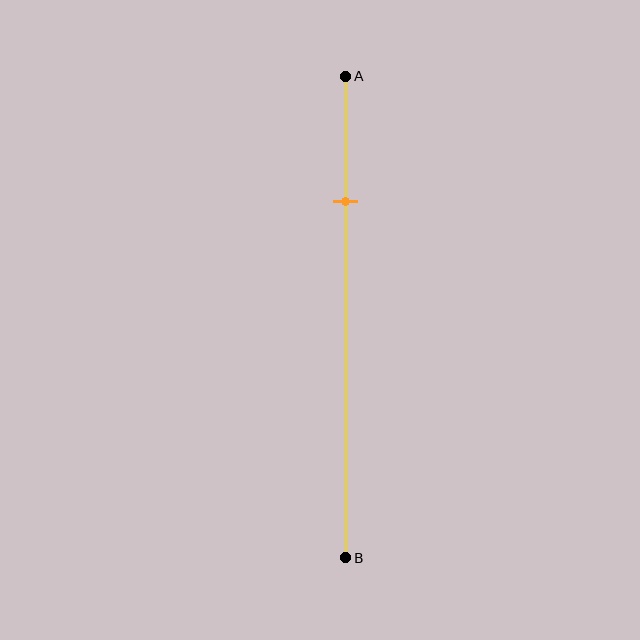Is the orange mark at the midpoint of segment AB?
No, the mark is at about 25% from A, not at the 50% midpoint.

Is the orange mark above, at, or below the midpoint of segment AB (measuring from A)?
The orange mark is above the midpoint of segment AB.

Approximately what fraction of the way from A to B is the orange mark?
The orange mark is approximately 25% of the way from A to B.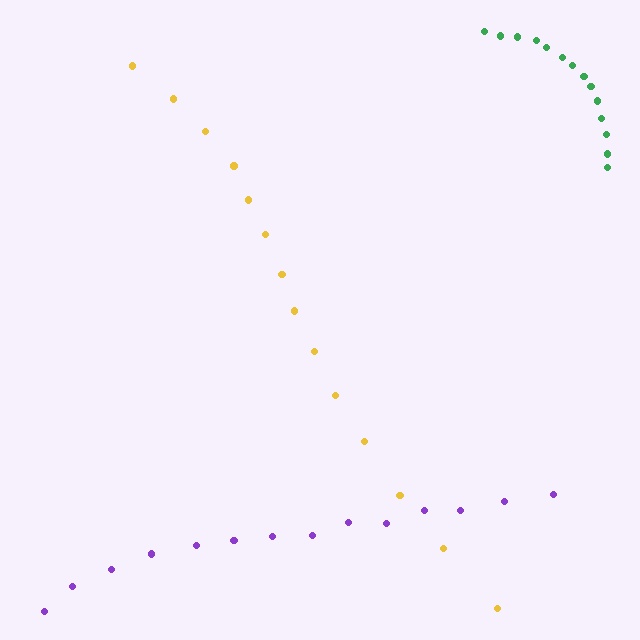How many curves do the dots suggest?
There are 3 distinct paths.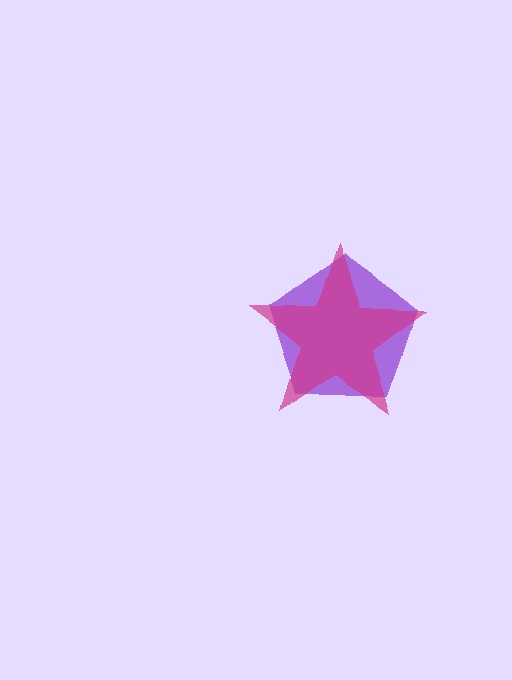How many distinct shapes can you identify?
There are 2 distinct shapes: a purple pentagon, a magenta star.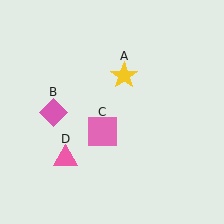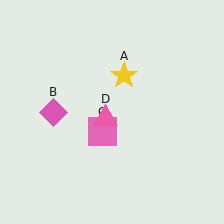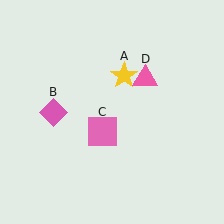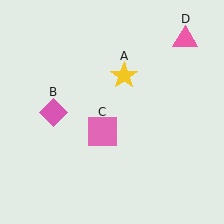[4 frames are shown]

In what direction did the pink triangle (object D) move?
The pink triangle (object D) moved up and to the right.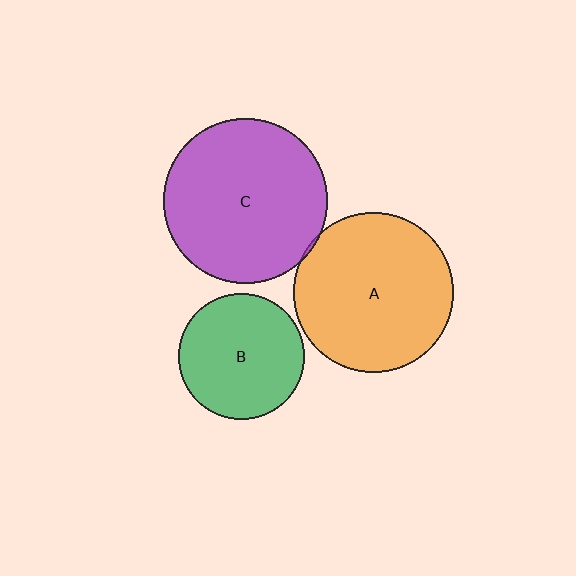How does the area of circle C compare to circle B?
Approximately 1.7 times.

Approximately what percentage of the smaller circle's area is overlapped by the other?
Approximately 5%.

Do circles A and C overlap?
Yes.